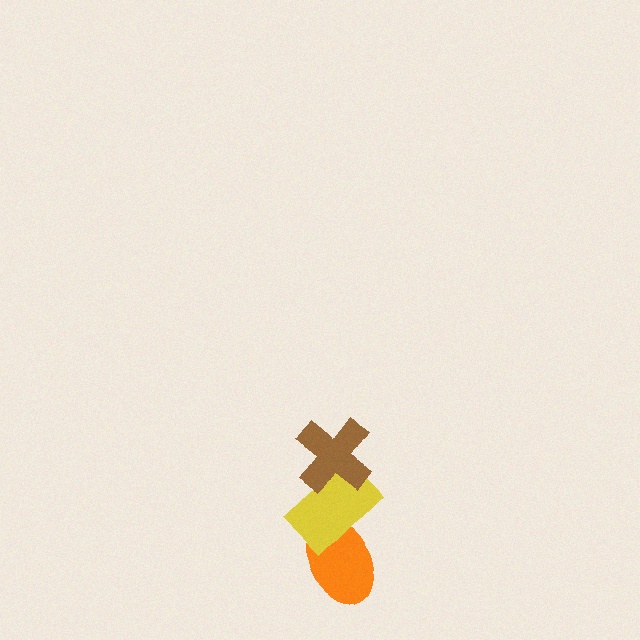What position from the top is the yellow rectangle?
The yellow rectangle is 2nd from the top.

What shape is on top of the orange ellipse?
The yellow rectangle is on top of the orange ellipse.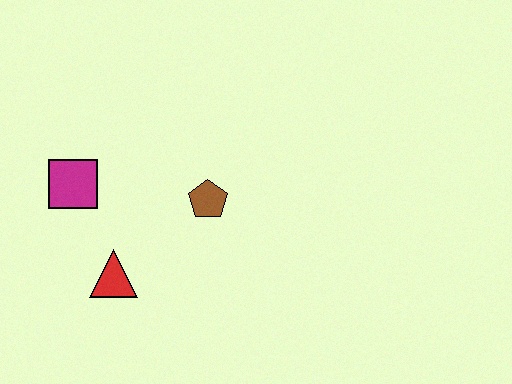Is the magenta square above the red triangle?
Yes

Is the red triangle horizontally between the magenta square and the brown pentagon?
Yes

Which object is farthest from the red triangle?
The brown pentagon is farthest from the red triangle.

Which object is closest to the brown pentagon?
The red triangle is closest to the brown pentagon.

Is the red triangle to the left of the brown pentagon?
Yes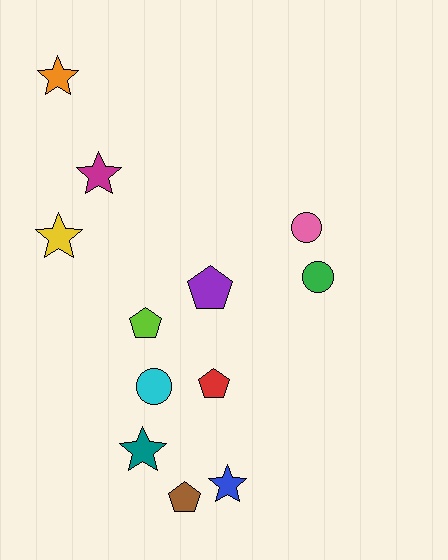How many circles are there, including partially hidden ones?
There are 3 circles.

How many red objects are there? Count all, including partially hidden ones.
There is 1 red object.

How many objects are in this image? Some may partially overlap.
There are 12 objects.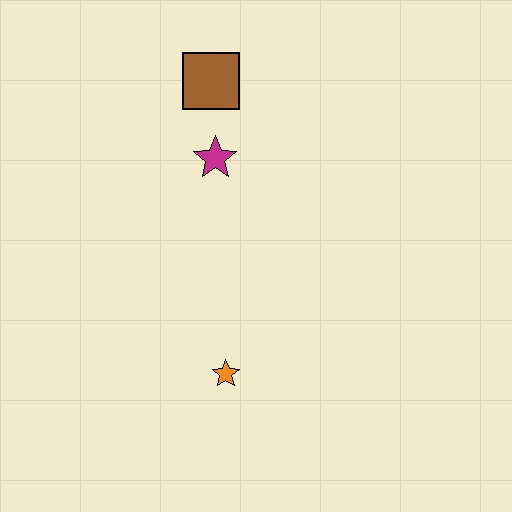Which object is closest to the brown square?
The magenta star is closest to the brown square.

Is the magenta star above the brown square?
No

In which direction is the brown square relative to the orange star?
The brown square is above the orange star.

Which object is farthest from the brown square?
The orange star is farthest from the brown square.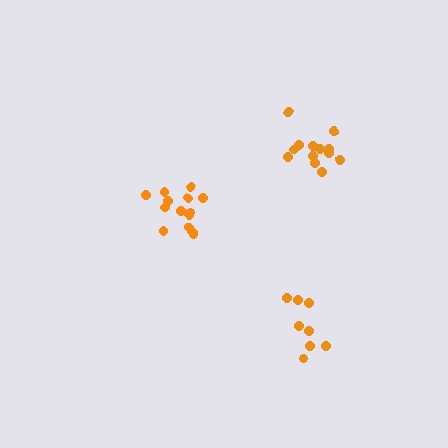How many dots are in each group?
Group 1: 14 dots, Group 2: 8 dots, Group 3: 13 dots (35 total).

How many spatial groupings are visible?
There are 3 spatial groupings.